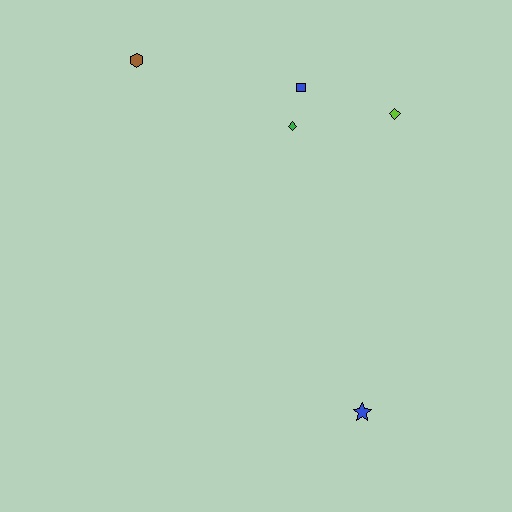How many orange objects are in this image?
There are no orange objects.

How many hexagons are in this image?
There is 1 hexagon.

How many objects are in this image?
There are 5 objects.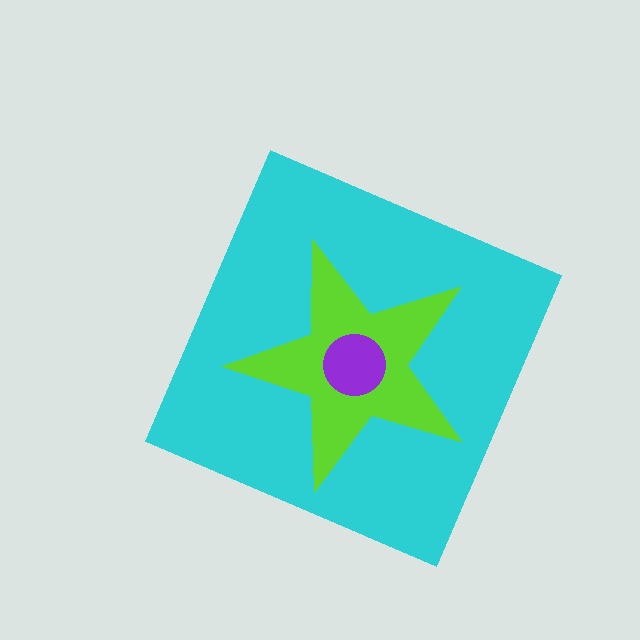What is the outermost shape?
The cyan diamond.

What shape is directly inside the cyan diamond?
The lime star.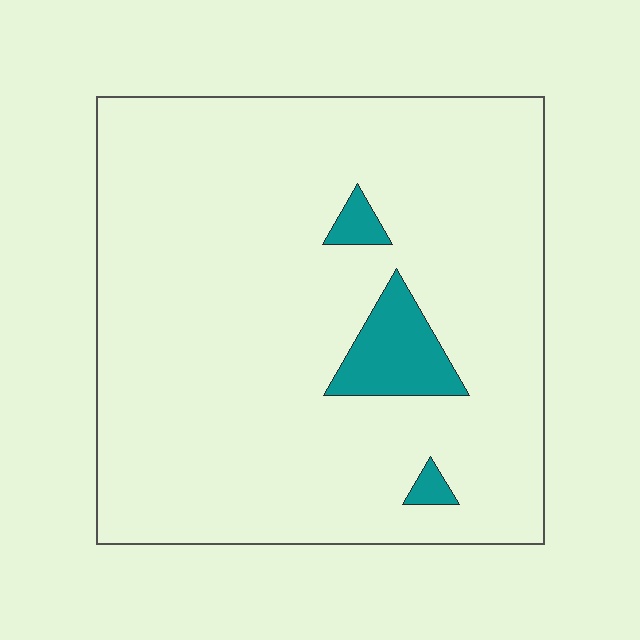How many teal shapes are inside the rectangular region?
3.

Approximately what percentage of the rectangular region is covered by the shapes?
Approximately 5%.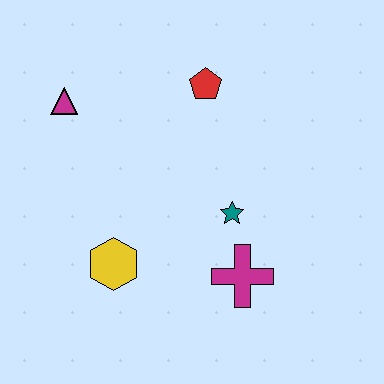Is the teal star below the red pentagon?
Yes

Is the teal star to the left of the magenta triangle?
No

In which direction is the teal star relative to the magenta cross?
The teal star is above the magenta cross.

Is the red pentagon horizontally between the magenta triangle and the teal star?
Yes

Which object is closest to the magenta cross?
The teal star is closest to the magenta cross.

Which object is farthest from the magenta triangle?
The magenta cross is farthest from the magenta triangle.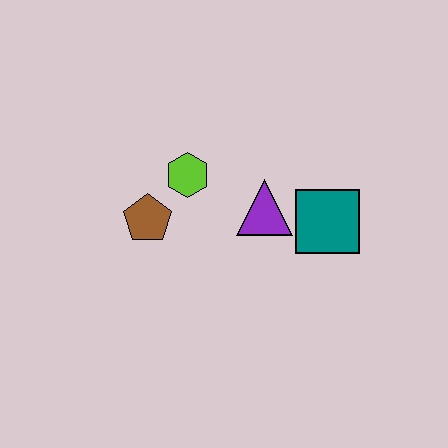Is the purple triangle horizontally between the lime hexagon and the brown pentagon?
No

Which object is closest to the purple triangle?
The teal square is closest to the purple triangle.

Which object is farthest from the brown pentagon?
The teal square is farthest from the brown pentagon.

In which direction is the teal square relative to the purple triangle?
The teal square is to the right of the purple triangle.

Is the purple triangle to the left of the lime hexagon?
No